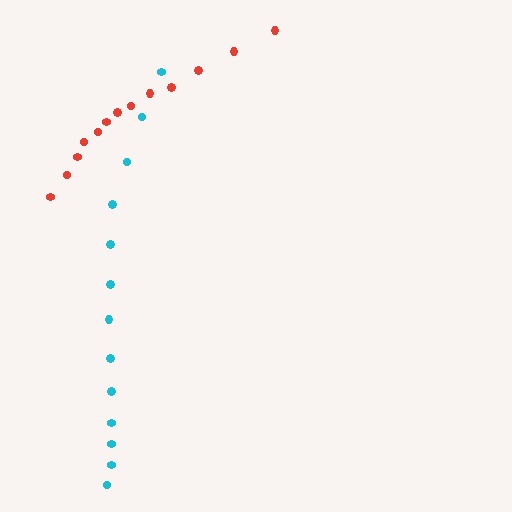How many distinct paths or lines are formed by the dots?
There are 2 distinct paths.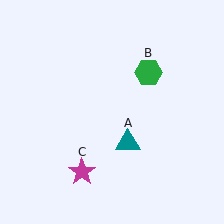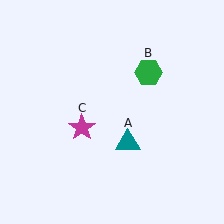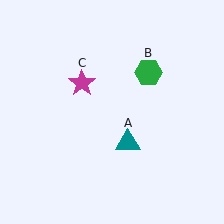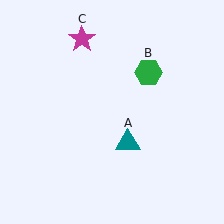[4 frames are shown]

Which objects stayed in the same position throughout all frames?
Teal triangle (object A) and green hexagon (object B) remained stationary.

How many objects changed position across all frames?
1 object changed position: magenta star (object C).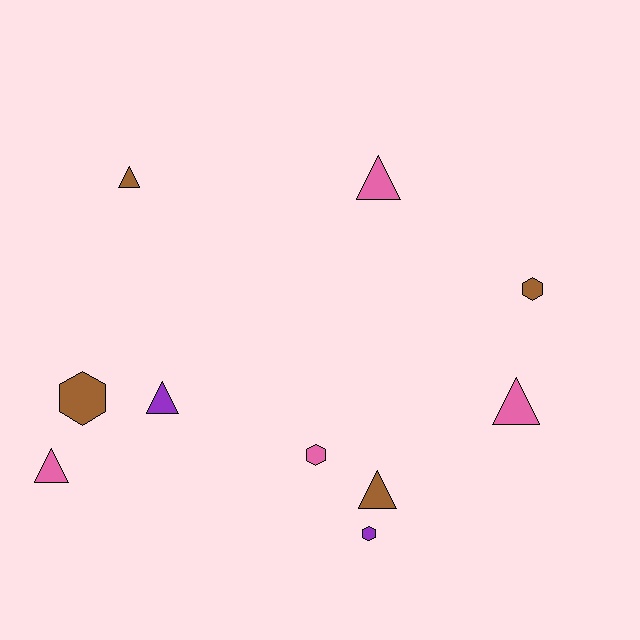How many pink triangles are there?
There are 3 pink triangles.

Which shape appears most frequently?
Triangle, with 6 objects.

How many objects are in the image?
There are 10 objects.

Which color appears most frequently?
Pink, with 4 objects.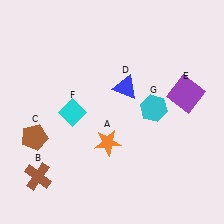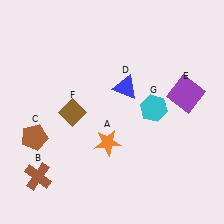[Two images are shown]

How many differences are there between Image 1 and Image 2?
There is 1 difference between the two images.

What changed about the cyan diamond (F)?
In Image 1, F is cyan. In Image 2, it changed to brown.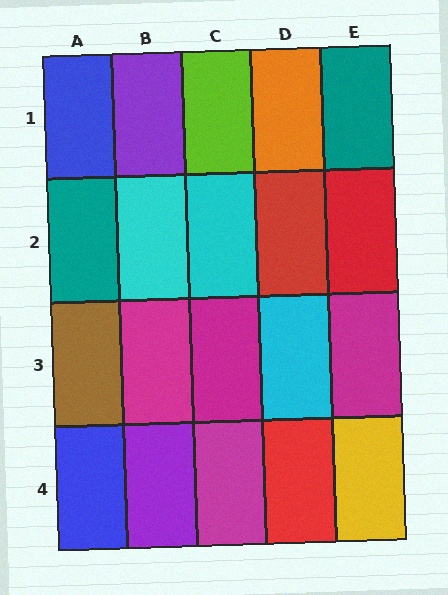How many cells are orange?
1 cell is orange.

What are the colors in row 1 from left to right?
Blue, purple, lime, orange, teal.